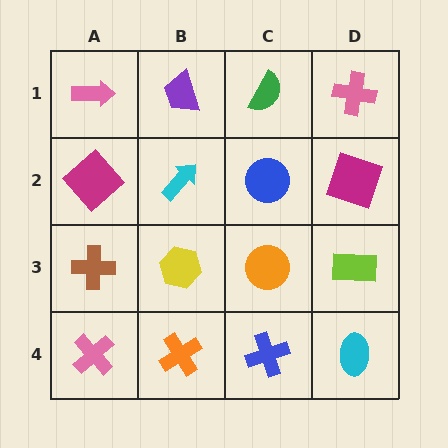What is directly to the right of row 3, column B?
An orange circle.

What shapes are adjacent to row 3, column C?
A blue circle (row 2, column C), a blue cross (row 4, column C), a yellow hexagon (row 3, column B), a lime rectangle (row 3, column D).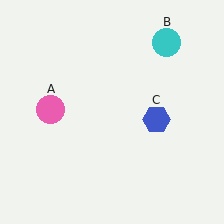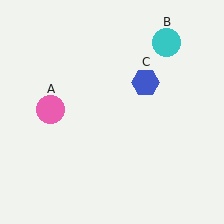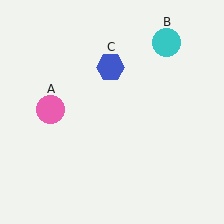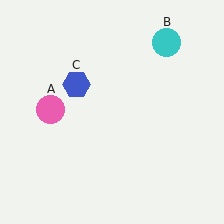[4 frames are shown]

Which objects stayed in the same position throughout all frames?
Pink circle (object A) and cyan circle (object B) remained stationary.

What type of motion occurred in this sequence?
The blue hexagon (object C) rotated counterclockwise around the center of the scene.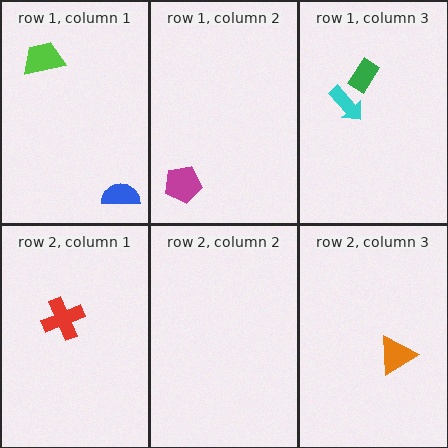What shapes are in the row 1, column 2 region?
The magenta pentagon.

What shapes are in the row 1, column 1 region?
The lime trapezoid, the blue semicircle.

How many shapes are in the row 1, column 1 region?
2.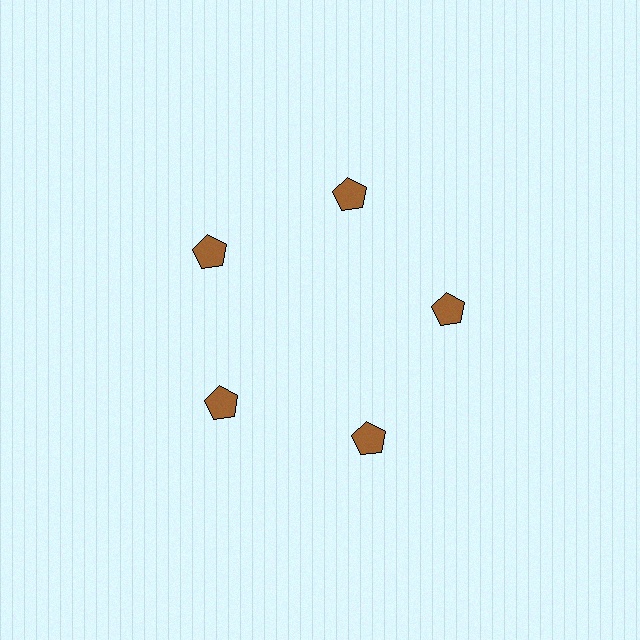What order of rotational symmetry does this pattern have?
This pattern has 5-fold rotational symmetry.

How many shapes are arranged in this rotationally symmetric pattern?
There are 5 shapes, arranged in 5 groups of 1.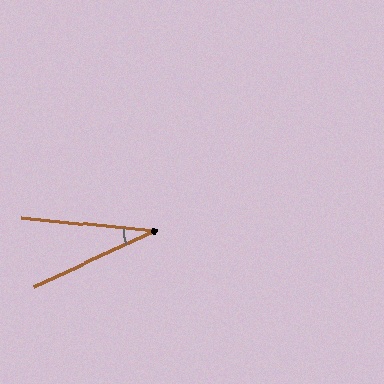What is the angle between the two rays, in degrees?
Approximately 31 degrees.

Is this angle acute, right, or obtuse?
It is acute.